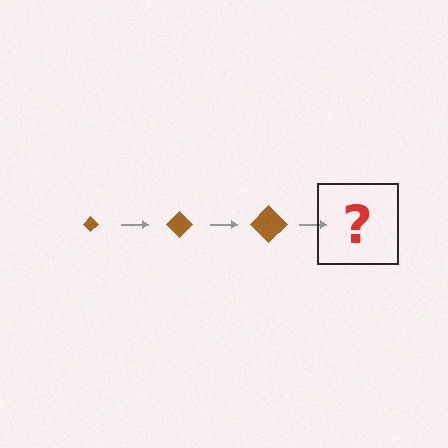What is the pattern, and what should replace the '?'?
The pattern is that the diamond gets progressively larger each step. The '?' should be a brown diamond, larger than the previous one.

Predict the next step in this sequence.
The next step is a brown diamond, larger than the previous one.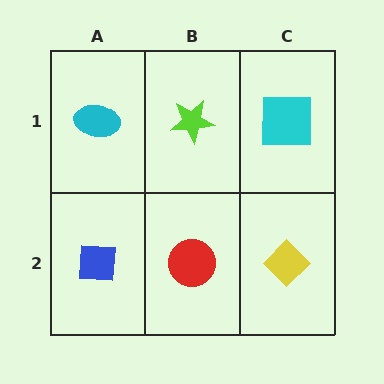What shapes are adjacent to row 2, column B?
A lime star (row 1, column B), a blue square (row 2, column A), a yellow diamond (row 2, column C).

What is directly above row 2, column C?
A cyan square.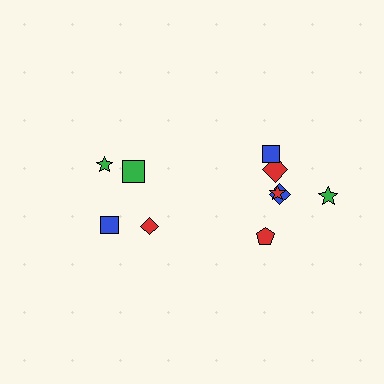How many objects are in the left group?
There are 4 objects.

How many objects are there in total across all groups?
There are 10 objects.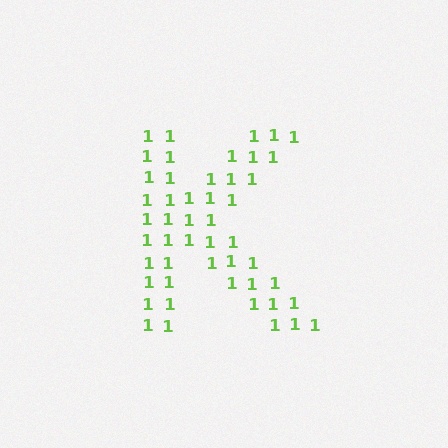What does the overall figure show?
The overall figure shows the letter K.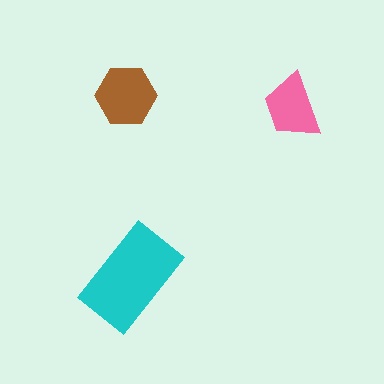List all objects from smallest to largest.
The pink trapezoid, the brown hexagon, the cyan rectangle.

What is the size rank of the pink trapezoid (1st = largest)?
3rd.